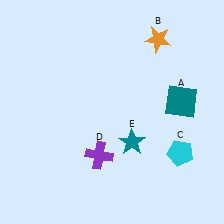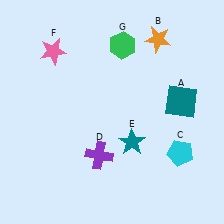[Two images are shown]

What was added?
A pink star (F), a green hexagon (G) were added in Image 2.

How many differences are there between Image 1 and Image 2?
There are 2 differences between the two images.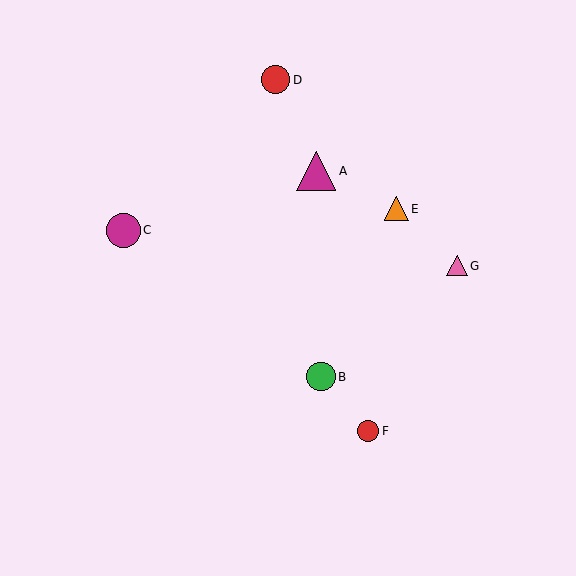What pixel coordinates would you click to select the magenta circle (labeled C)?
Click at (123, 230) to select the magenta circle C.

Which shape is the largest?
The magenta triangle (labeled A) is the largest.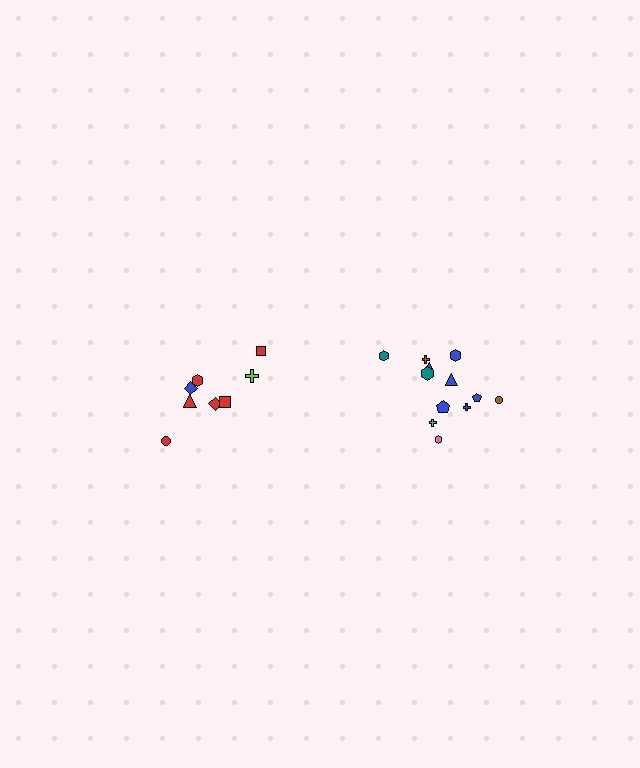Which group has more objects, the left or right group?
The right group.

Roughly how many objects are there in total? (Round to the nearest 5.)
Roughly 20 objects in total.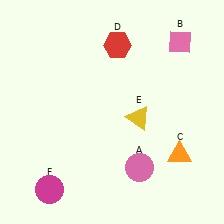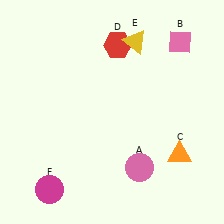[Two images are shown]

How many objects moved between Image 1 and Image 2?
1 object moved between the two images.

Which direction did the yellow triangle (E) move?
The yellow triangle (E) moved up.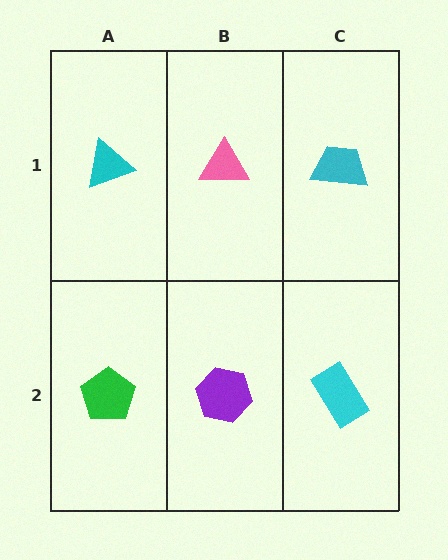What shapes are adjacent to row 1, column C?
A cyan rectangle (row 2, column C), a pink triangle (row 1, column B).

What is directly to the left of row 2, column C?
A purple hexagon.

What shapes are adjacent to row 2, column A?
A cyan triangle (row 1, column A), a purple hexagon (row 2, column B).